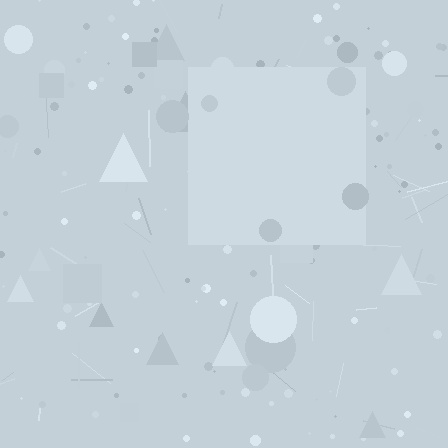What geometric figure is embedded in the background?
A square is embedded in the background.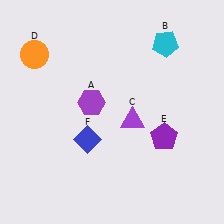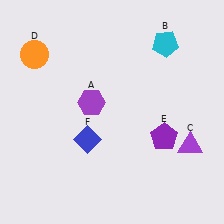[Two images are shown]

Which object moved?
The purple triangle (C) moved right.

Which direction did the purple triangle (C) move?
The purple triangle (C) moved right.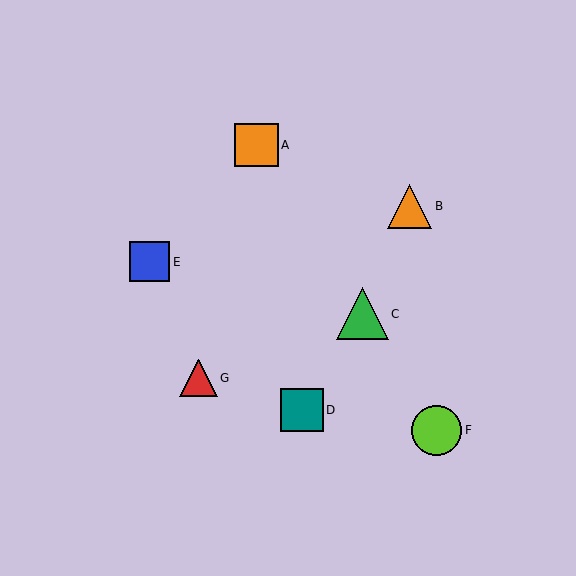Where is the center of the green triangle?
The center of the green triangle is at (362, 314).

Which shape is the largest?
The green triangle (labeled C) is the largest.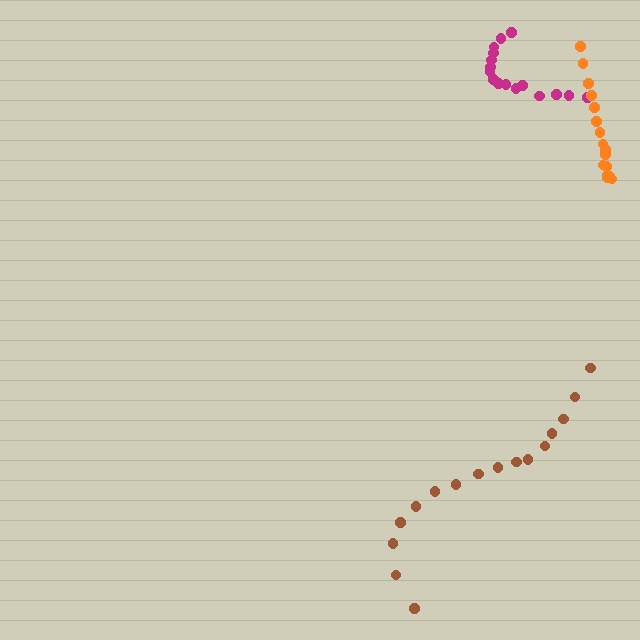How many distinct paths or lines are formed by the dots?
There are 3 distinct paths.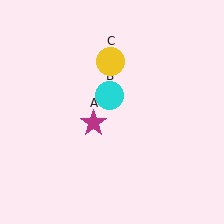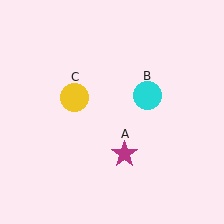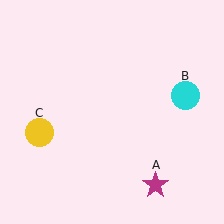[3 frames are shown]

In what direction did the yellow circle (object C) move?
The yellow circle (object C) moved down and to the left.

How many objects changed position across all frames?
3 objects changed position: magenta star (object A), cyan circle (object B), yellow circle (object C).